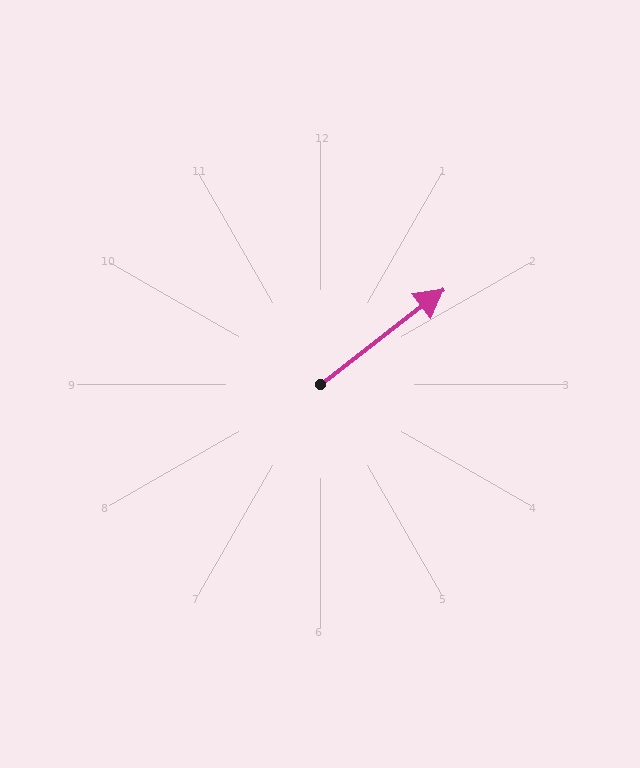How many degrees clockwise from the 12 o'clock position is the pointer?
Approximately 52 degrees.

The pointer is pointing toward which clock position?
Roughly 2 o'clock.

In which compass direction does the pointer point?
Northeast.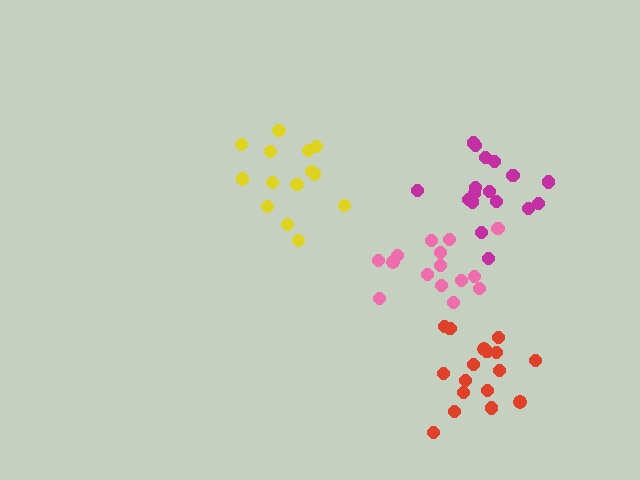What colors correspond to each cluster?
The clusters are colored: pink, magenta, red, yellow.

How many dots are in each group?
Group 1: 15 dots, Group 2: 17 dots, Group 3: 17 dots, Group 4: 14 dots (63 total).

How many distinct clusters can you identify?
There are 4 distinct clusters.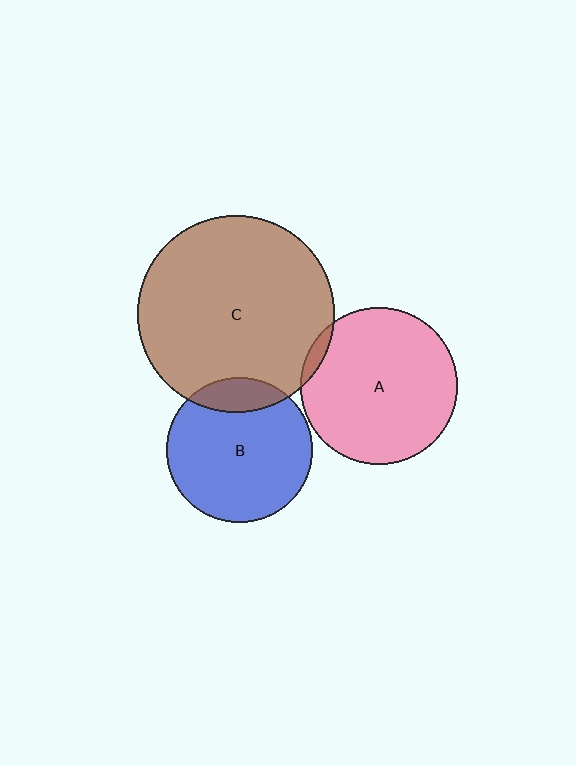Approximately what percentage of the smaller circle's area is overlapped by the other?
Approximately 5%.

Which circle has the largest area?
Circle C (brown).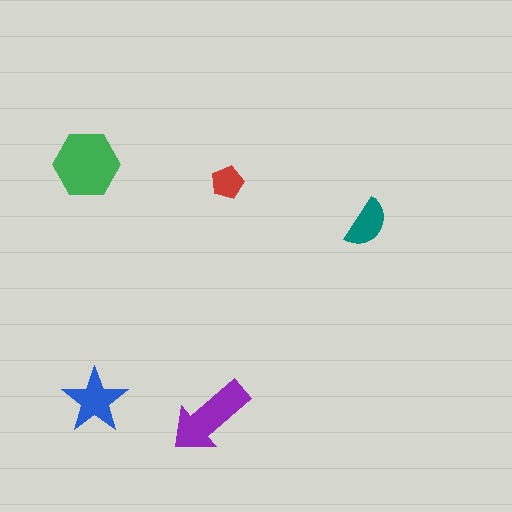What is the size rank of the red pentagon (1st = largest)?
5th.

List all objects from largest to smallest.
The green hexagon, the purple arrow, the blue star, the teal semicircle, the red pentagon.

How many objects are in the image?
There are 5 objects in the image.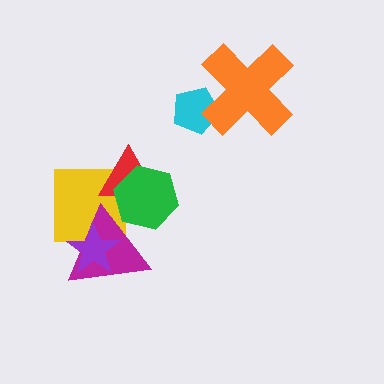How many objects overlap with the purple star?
2 objects overlap with the purple star.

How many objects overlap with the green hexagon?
3 objects overlap with the green hexagon.